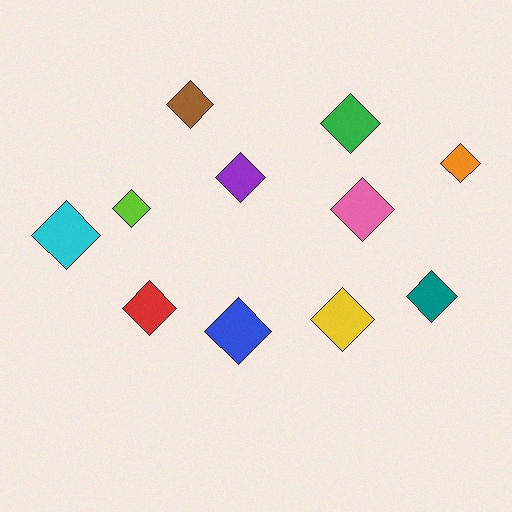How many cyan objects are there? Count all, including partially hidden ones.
There is 1 cyan object.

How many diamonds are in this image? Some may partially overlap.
There are 11 diamonds.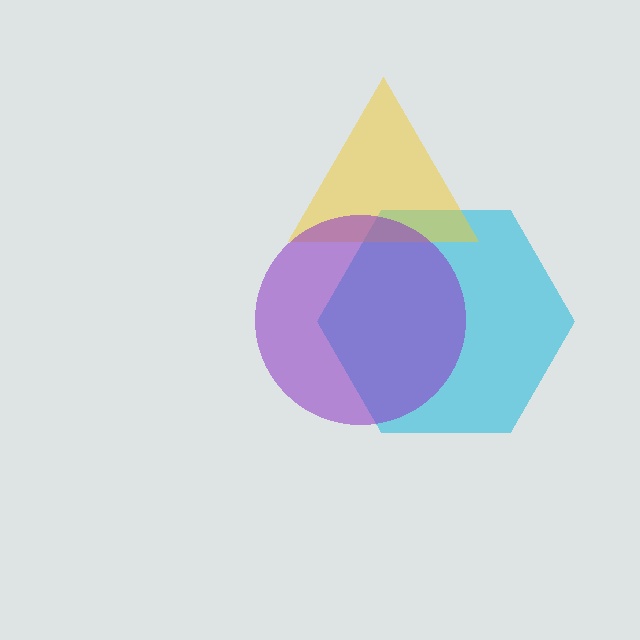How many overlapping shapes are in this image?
There are 3 overlapping shapes in the image.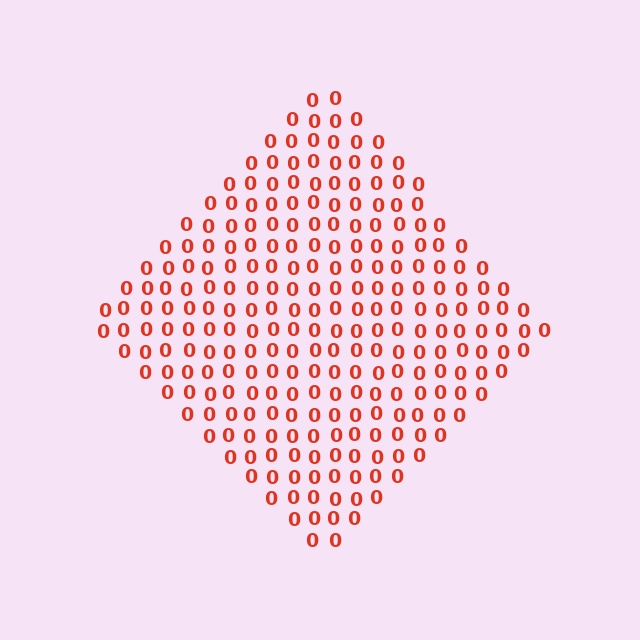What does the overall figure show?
The overall figure shows a diamond.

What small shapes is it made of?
It is made of small digit 0's.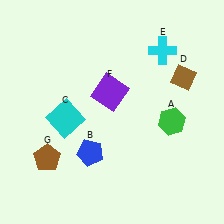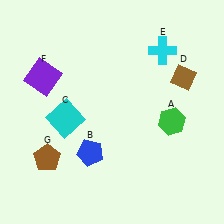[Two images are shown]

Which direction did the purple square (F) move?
The purple square (F) moved left.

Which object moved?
The purple square (F) moved left.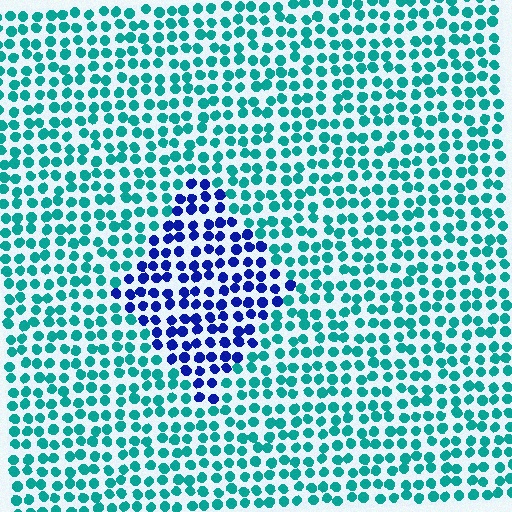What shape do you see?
I see a diamond.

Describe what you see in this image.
The image is filled with small teal elements in a uniform arrangement. A diamond-shaped region is visible where the elements are tinted to a slightly different hue, forming a subtle color boundary.